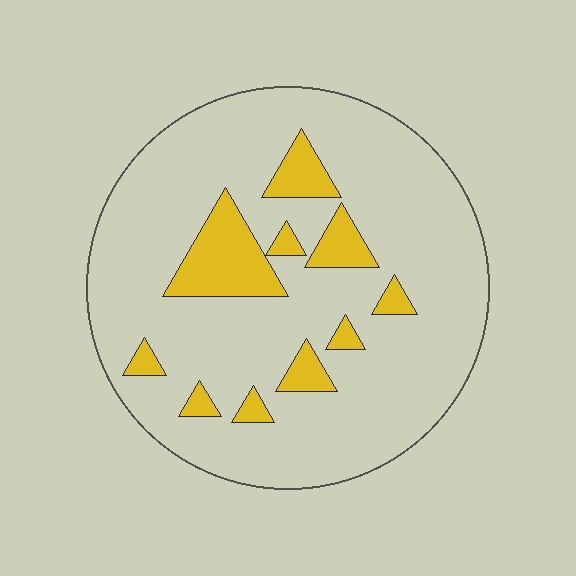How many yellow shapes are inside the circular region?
10.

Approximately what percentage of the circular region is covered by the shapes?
Approximately 15%.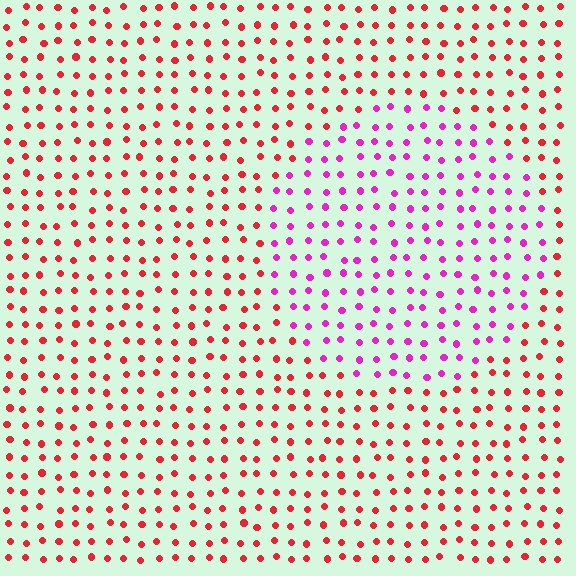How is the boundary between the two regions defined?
The boundary is defined purely by a slight shift in hue (about 44 degrees). Spacing, size, and orientation are identical on both sides.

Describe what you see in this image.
The image is filled with small red elements in a uniform arrangement. A circle-shaped region is visible where the elements are tinted to a slightly different hue, forming a subtle color boundary.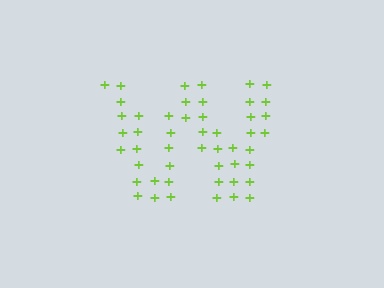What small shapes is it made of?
It is made of small plus signs.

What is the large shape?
The large shape is the letter W.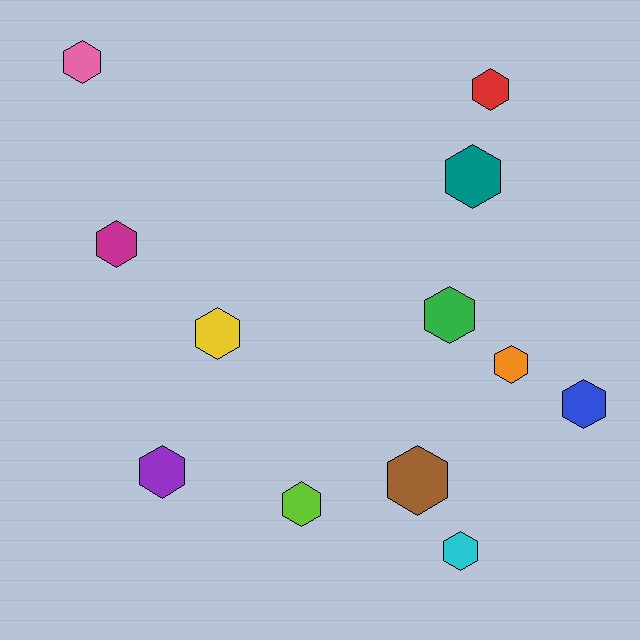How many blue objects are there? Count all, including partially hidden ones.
There is 1 blue object.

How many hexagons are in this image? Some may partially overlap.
There are 12 hexagons.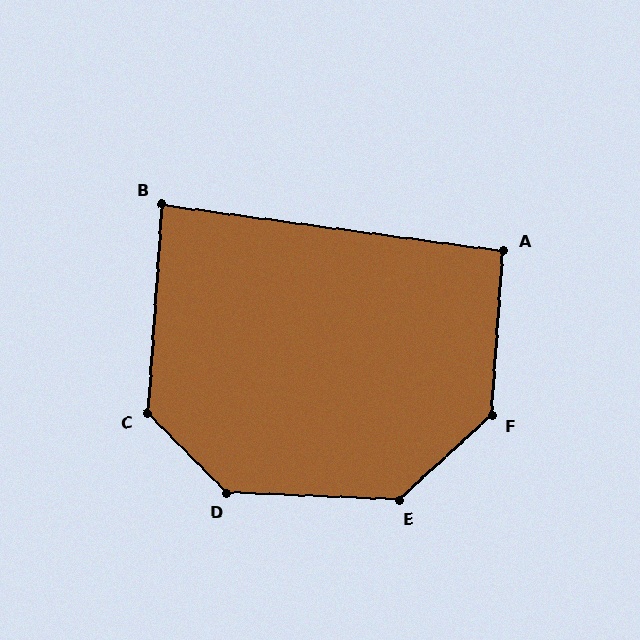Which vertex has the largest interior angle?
D, at approximately 137 degrees.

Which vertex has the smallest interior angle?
B, at approximately 86 degrees.